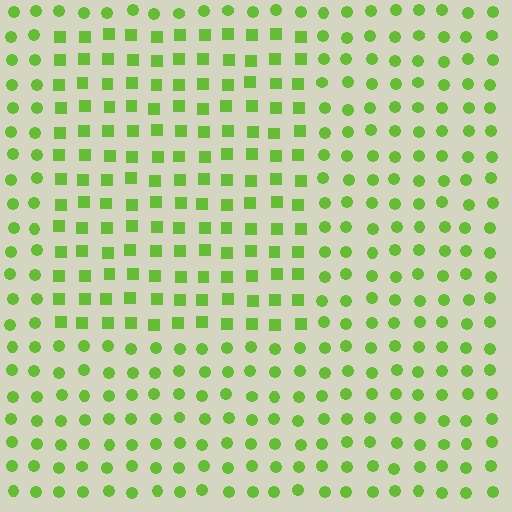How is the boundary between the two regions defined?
The boundary is defined by a change in element shape: squares inside vs. circles outside. All elements share the same color and spacing.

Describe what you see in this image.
The image is filled with small lime elements arranged in a uniform grid. A rectangle-shaped region contains squares, while the surrounding area contains circles. The boundary is defined purely by the change in element shape.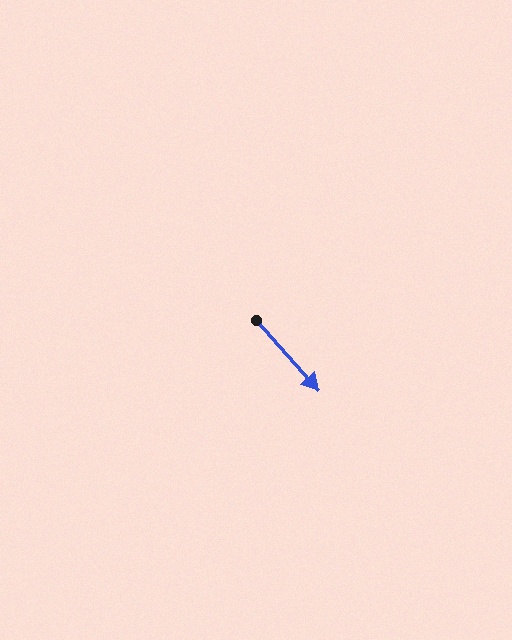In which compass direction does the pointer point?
Southeast.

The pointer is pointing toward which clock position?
Roughly 5 o'clock.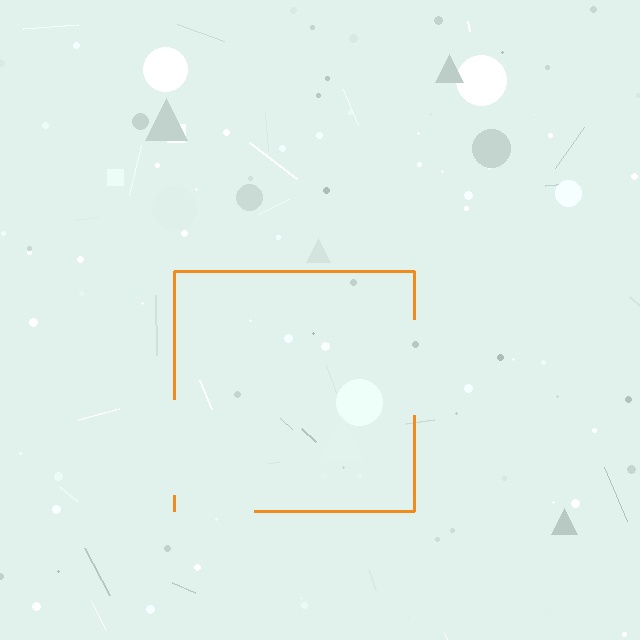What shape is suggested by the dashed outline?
The dashed outline suggests a square.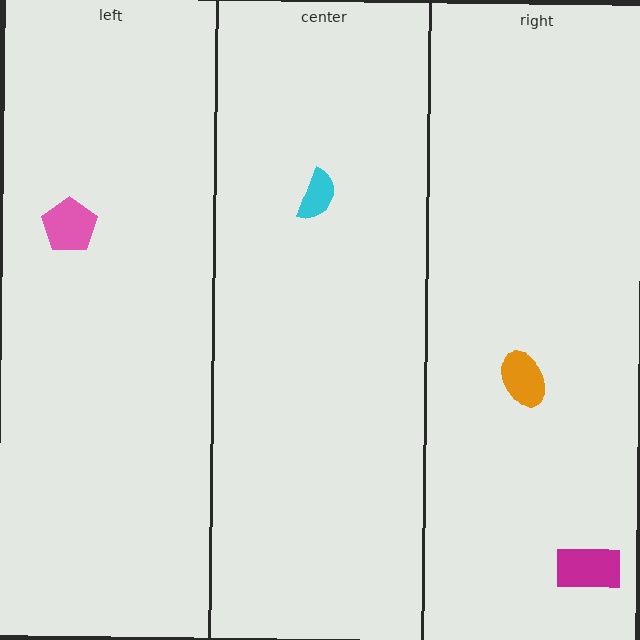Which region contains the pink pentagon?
The left region.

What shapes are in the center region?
The cyan semicircle.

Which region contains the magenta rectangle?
The right region.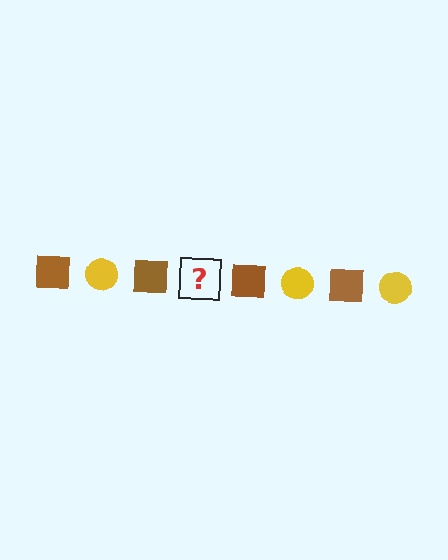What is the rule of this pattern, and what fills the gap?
The rule is that the pattern alternates between brown square and yellow circle. The gap should be filled with a yellow circle.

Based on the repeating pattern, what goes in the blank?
The blank should be a yellow circle.